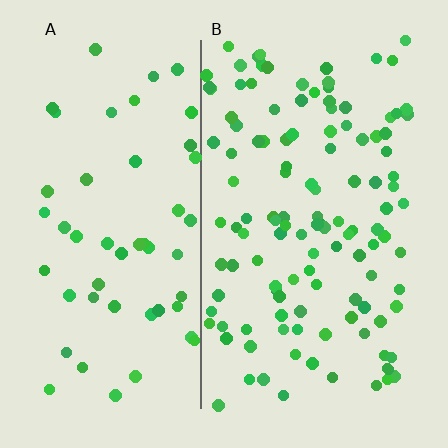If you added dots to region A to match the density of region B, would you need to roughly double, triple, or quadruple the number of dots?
Approximately double.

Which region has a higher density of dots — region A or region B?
B (the right).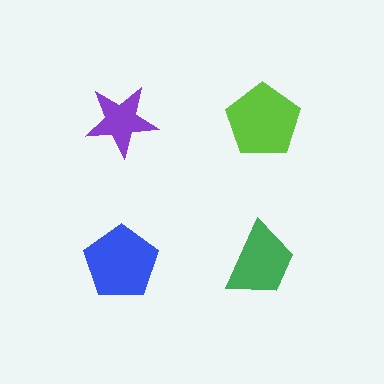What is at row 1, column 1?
A purple star.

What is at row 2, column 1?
A blue pentagon.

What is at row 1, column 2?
A lime pentagon.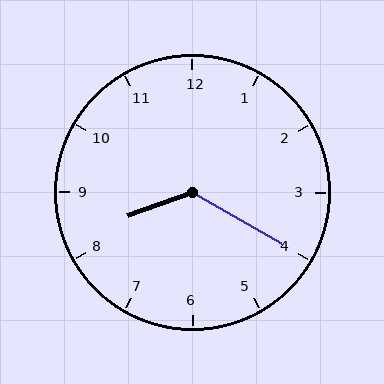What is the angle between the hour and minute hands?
Approximately 130 degrees.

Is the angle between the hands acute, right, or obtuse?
It is obtuse.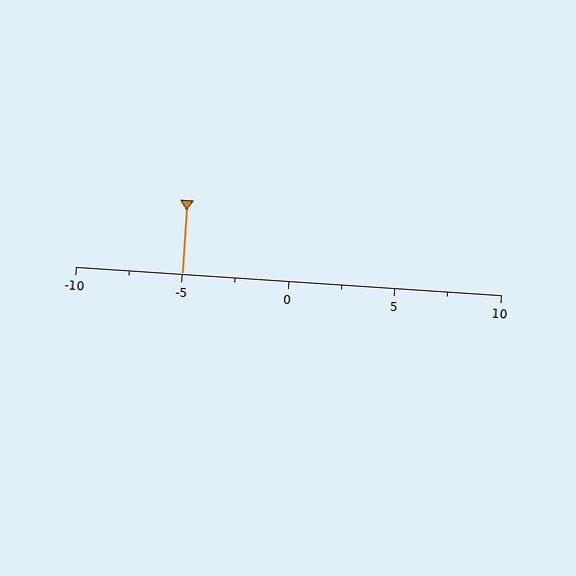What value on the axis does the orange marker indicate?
The marker indicates approximately -5.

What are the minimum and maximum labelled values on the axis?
The axis runs from -10 to 10.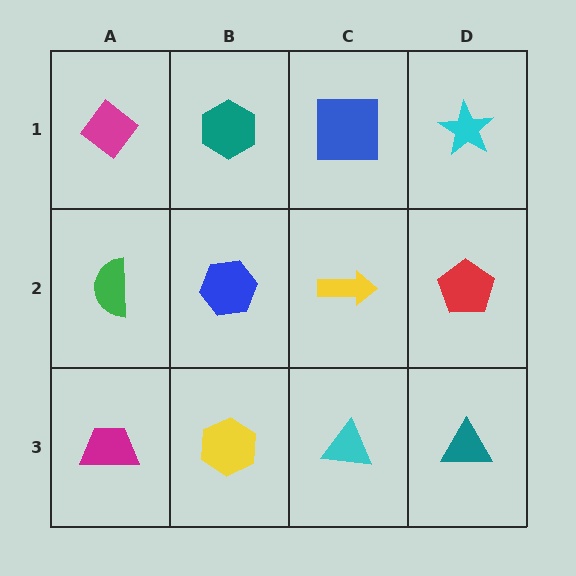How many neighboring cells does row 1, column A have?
2.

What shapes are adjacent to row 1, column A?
A green semicircle (row 2, column A), a teal hexagon (row 1, column B).